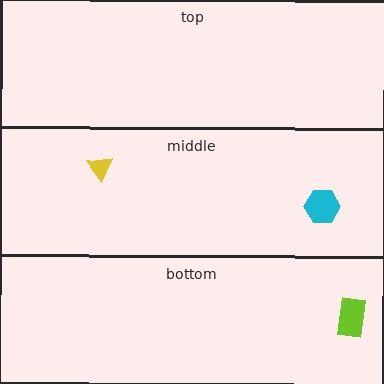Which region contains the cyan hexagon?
The middle region.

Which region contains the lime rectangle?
The bottom region.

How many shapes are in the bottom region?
1.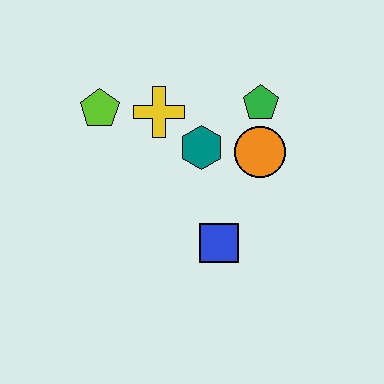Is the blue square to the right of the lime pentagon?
Yes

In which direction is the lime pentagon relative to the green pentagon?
The lime pentagon is to the left of the green pentagon.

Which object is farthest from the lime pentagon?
The blue square is farthest from the lime pentagon.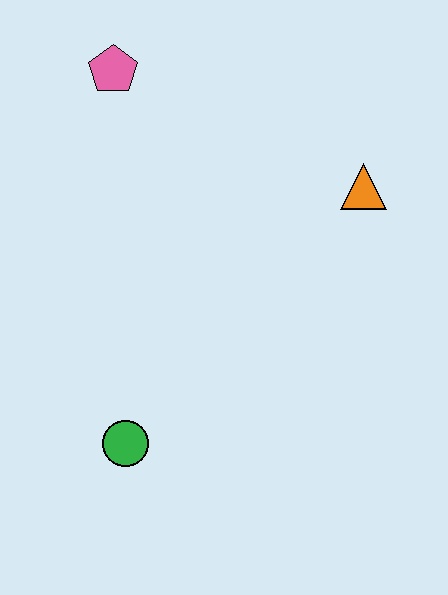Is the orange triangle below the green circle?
No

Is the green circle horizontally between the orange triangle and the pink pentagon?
Yes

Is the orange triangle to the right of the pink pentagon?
Yes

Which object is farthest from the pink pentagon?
The green circle is farthest from the pink pentagon.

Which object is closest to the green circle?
The orange triangle is closest to the green circle.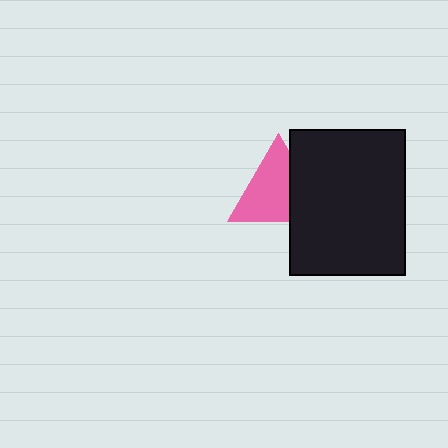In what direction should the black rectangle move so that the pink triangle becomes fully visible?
The black rectangle should move right. That is the shortest direction to clear the overlap and leave the pink triangle fully visible.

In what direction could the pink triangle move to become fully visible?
The pink triangle could move left. That would shift it out from behind the black rectangle entirely.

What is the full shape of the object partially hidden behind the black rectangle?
The partially hidden object is a pink triangle.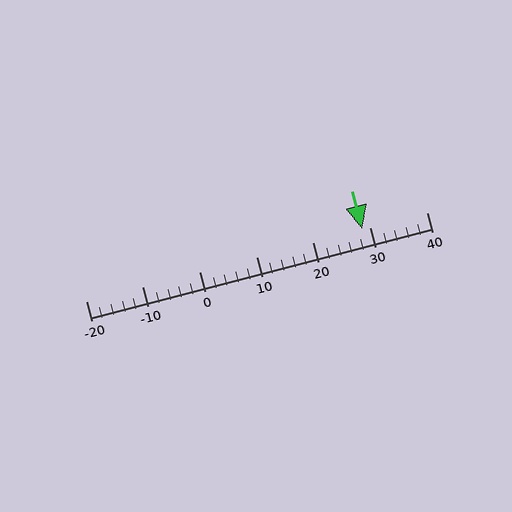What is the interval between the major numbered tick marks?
The major tick marks are spaced 10 units apart.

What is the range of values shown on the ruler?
The ruler shows values from -20 to 40.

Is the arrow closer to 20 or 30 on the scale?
The arrow is closer to 30.